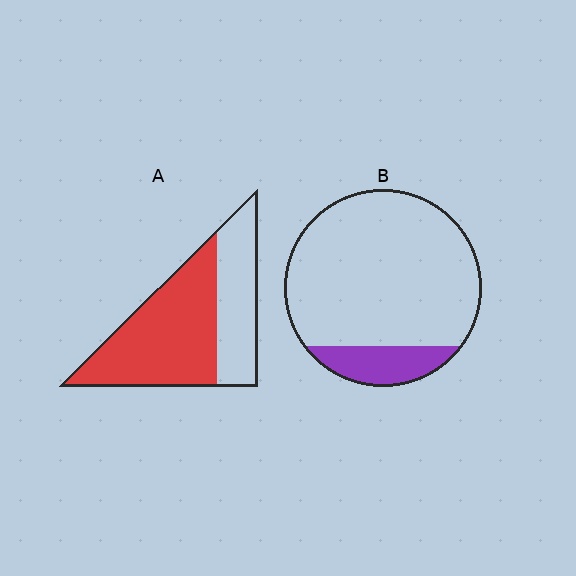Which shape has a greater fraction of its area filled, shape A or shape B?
Shape A.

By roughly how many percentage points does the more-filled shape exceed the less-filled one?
By roughly 50 percentage points (A over B).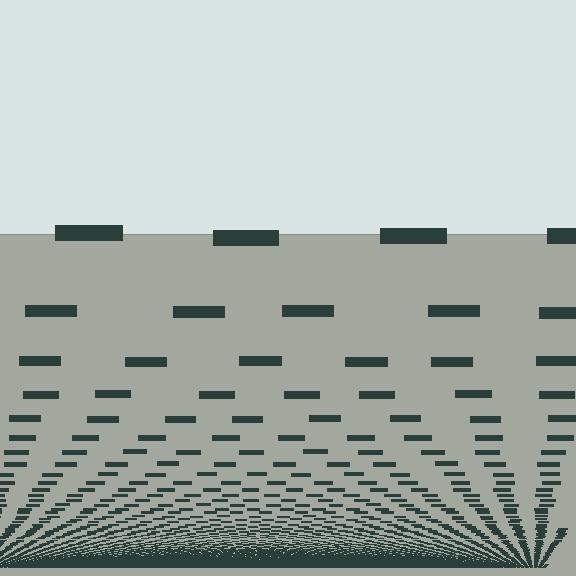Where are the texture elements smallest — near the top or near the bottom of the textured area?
Near the bottom.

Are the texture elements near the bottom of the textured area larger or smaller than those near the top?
Smaller. The gradient is inverted — elements near the bottom are smaller and denser.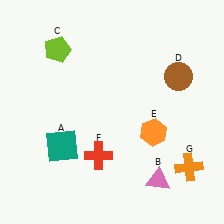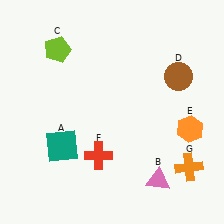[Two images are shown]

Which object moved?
The orange hexagon (E) moved right.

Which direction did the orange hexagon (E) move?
The orange hexagon (E) moved right.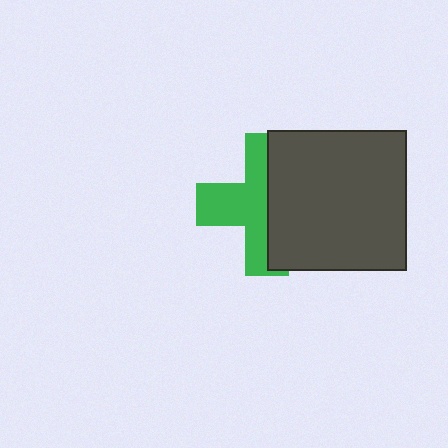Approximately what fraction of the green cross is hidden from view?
Roughly 49% of the green cross is hidden behind the dark gray square.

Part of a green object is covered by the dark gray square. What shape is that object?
It is a cross.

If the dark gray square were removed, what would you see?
You would see the complete green cross.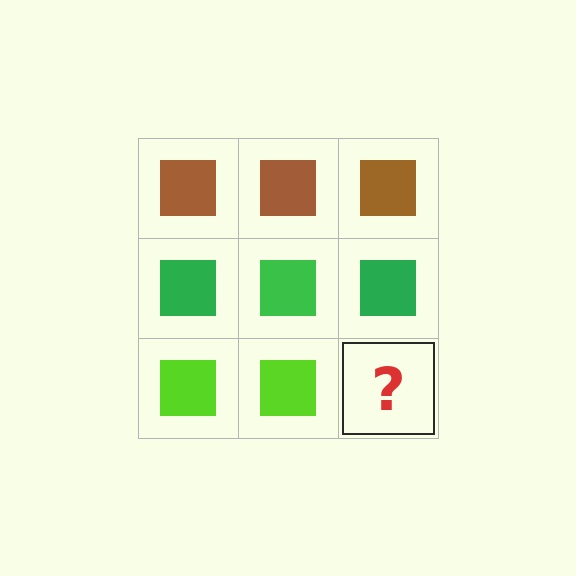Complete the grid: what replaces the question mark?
The question mark should be replaced with a lime square.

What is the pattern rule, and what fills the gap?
The rule is that each row has a consistent color. The gap should be filled with a lime square.